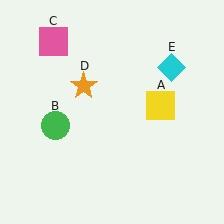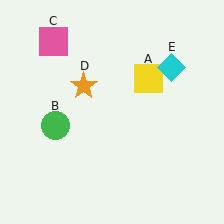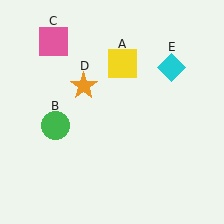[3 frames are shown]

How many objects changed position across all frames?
1 object changed position: yellow square (object A).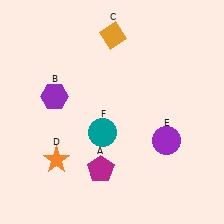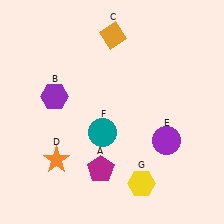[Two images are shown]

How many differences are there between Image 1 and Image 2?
There is 1 difference between the two images.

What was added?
A yellow hexagon (G) was added in Image 2.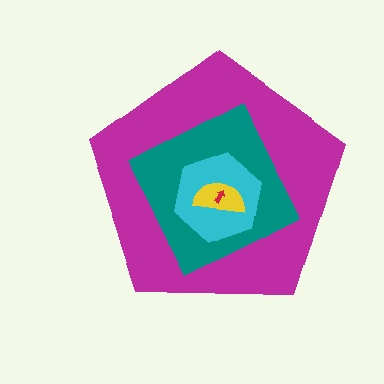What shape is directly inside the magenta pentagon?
The teal diamond.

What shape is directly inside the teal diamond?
The cyan hexagon.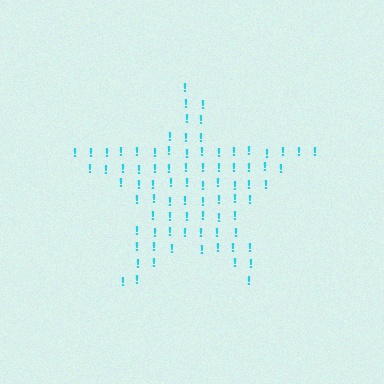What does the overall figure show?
The overall figure shows a star.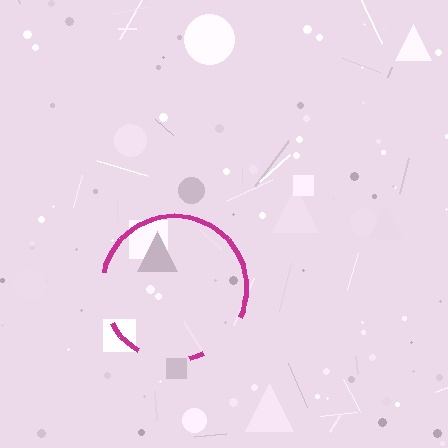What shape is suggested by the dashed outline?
The dashed outline suggests a circle.